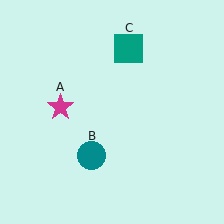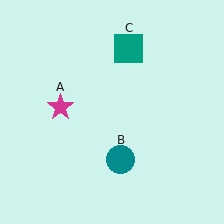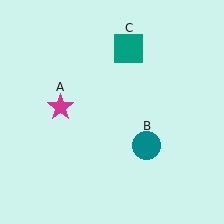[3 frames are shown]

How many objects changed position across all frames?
1 object changed position: teal circle (object B).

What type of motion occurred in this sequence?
The teal circle (object B) rotated counterclockwise around the center of the scene.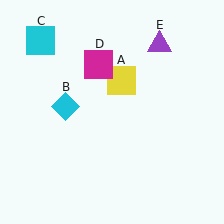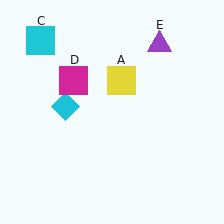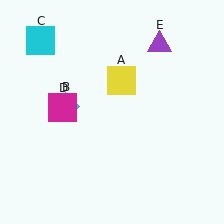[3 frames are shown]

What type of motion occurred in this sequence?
The magenta square (object D) rotated counterclockwise around the center of the scene.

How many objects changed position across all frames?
1 object changed position: magenta square (object D).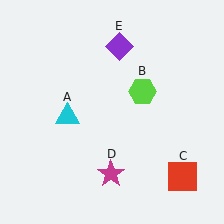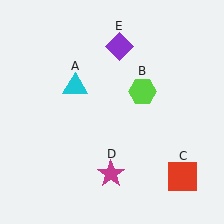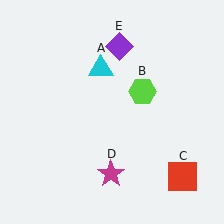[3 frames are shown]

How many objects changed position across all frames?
1 object changed position: cyan triangle (object A).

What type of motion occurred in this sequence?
The cyan triangle (object A) rotated clockwise around the center of the scene.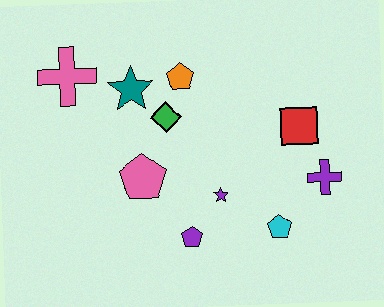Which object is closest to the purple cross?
The red square is closest to the purple cross.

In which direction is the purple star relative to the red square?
The purple star is to the left of the red square.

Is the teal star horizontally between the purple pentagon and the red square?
No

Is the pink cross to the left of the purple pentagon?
Yes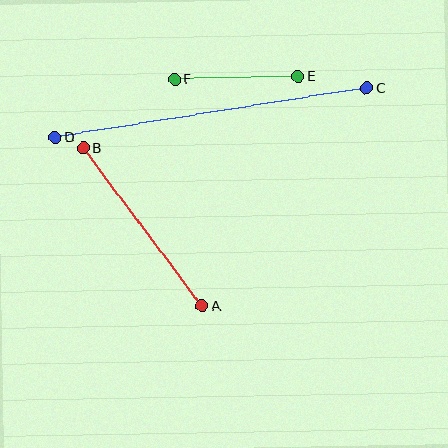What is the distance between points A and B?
The distance is approximately 198 pixels.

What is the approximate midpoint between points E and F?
The midpoint is at approximately (236, 78) pixels.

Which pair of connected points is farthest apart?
Points C and D are farthest apart.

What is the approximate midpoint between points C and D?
The midpoint is at approximately (211, 113) pixels.